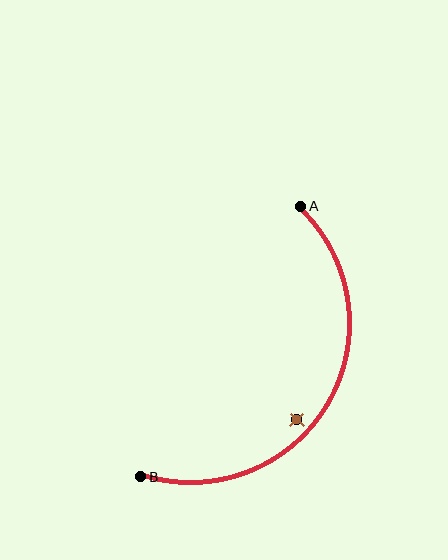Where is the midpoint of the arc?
The arc midpoint is the point on the curve farthest from the straight line joining A and B. It sits to the right of that line.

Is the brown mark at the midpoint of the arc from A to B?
No — the brown mark does not lie on the arc at all. It sits slightly inside the curve.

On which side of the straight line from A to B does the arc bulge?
The arc bulges to the right of the straight line connecting A and B.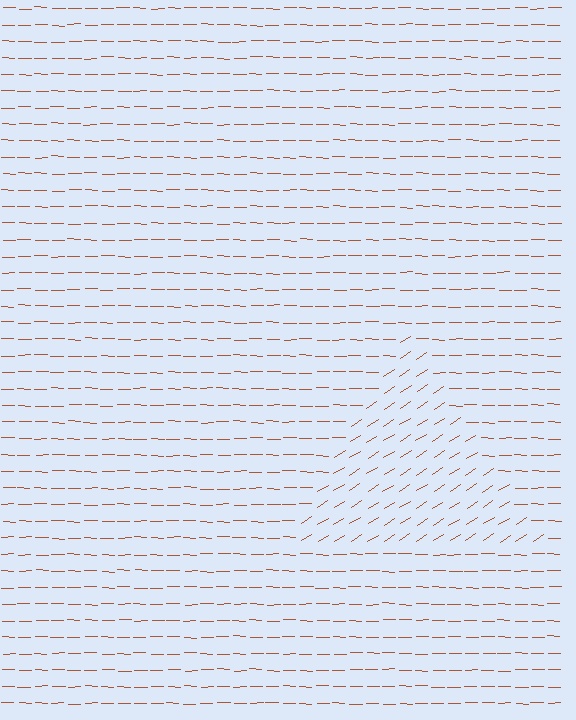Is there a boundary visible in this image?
Yes, there is a texture boundary formed by a change in line orientation.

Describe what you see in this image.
The image is filled with small brown line segments. A triangle region in the image has lines oriented differently from the surrounding lines, creating a visible texture boundary.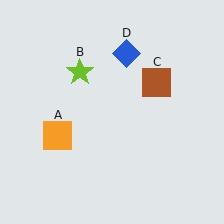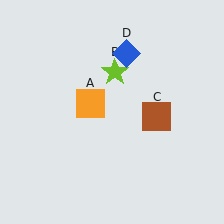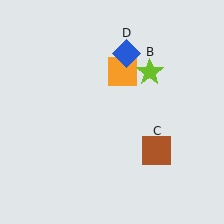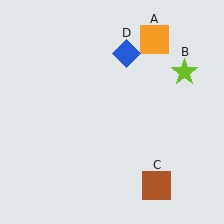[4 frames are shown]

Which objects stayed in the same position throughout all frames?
Blue diamond (object D) remained stationary.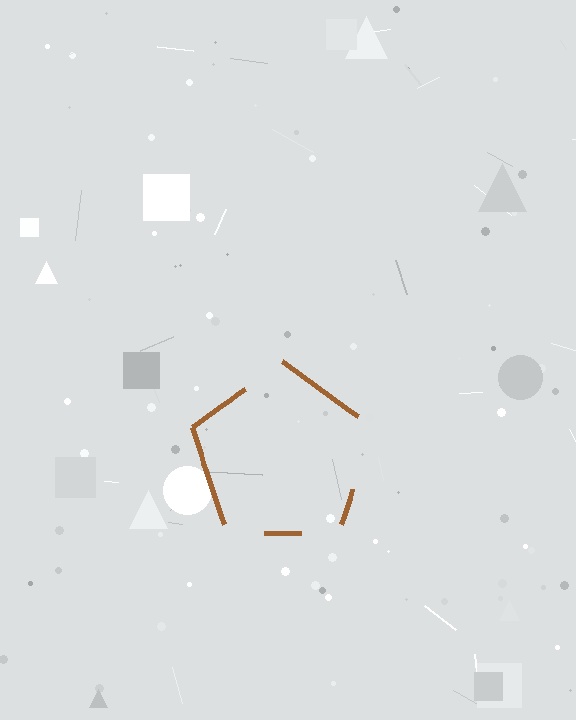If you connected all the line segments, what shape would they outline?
They would outline a pentagon.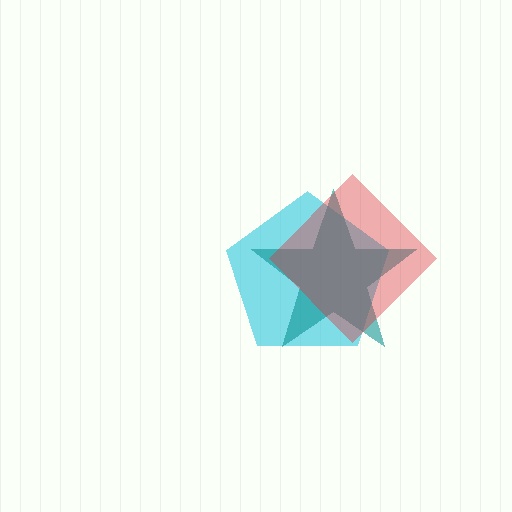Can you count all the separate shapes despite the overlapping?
Yes, there are 3 separate shapes.